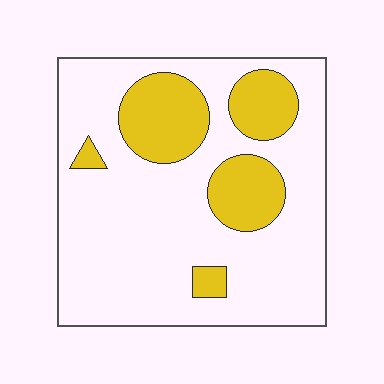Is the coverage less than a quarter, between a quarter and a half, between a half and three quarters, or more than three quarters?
Less than a quarter.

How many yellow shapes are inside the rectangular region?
5.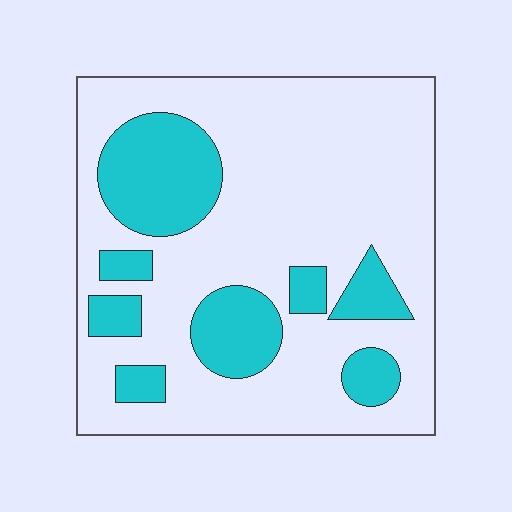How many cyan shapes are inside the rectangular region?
8.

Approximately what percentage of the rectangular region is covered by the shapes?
Approximately 25%.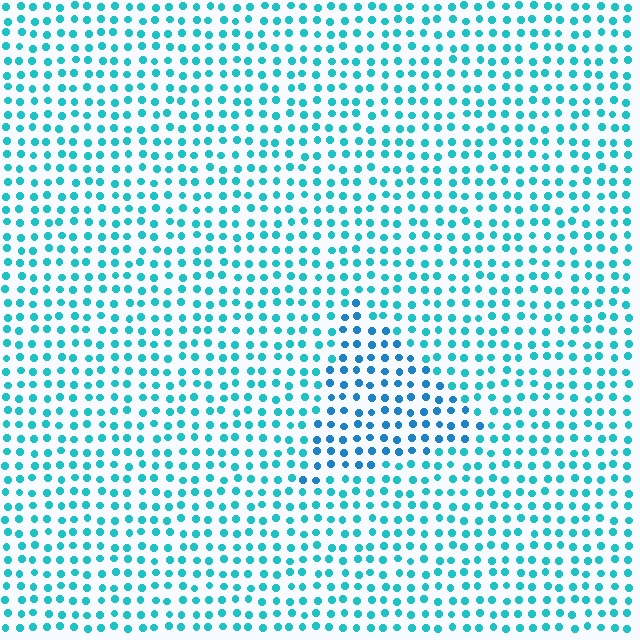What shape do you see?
I see a triangle.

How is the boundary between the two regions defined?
The boundary is defined purely by a slight shift in hue (about 24 degrees). Spacing, size, and orientation are identical on both sides.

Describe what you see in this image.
The image is filled with small cyan elements in a uniform arrangement. A triangle-shaped region is visible where the elements are tinted to a slightly different hue, forming a subtle color boundary.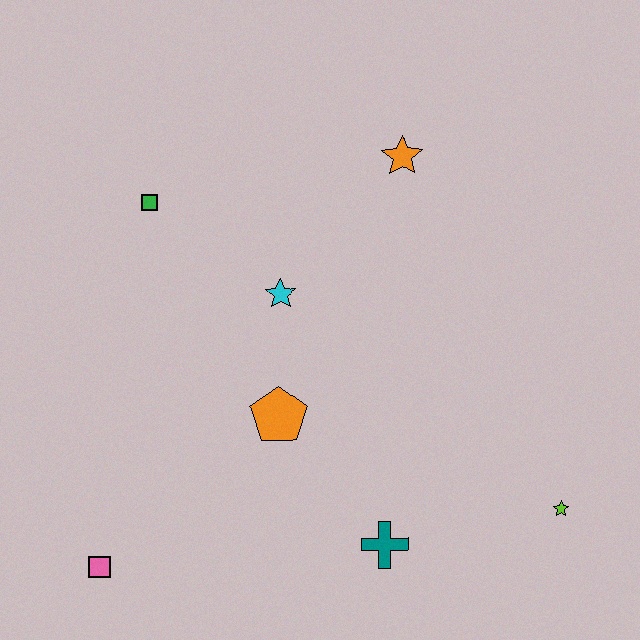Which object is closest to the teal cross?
The orange pentagon is closest to the teal cross.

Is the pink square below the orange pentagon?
Yes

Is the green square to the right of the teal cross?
No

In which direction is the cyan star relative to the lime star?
The cyan star is to the left of the lime star.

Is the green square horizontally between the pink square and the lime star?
Yes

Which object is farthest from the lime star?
The green square is farthest from the lime star.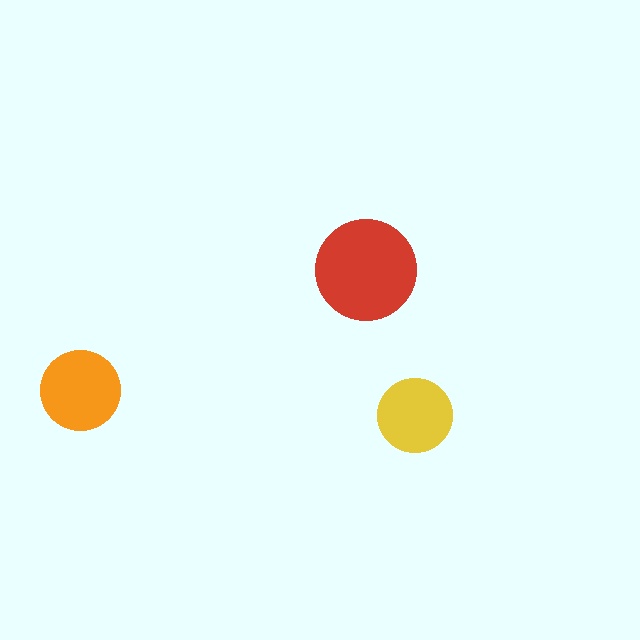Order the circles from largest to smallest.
the red one, the orange one, the yellow one.